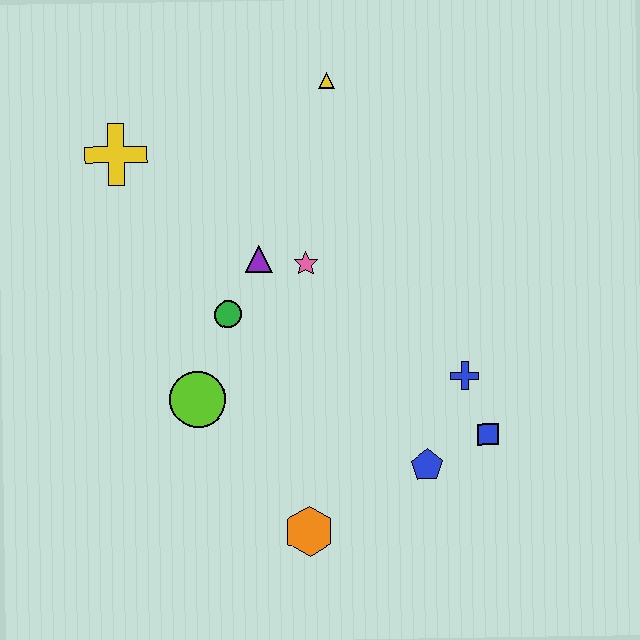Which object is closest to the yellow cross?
The purple triangle is closest to the yellow cross.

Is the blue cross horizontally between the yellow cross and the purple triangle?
No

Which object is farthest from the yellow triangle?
The orange hexagon is farthest from the yellow triangle.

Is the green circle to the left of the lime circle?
No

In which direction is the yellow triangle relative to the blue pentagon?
The yellow triangle is above the blue pentagon.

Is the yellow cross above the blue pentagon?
Yes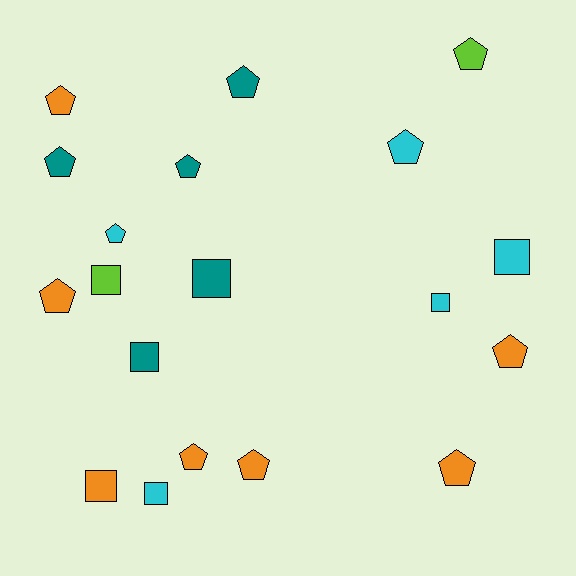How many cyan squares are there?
There are 3 cyan squares.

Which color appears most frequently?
Orange, with 7 objects.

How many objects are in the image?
There are 19 objects.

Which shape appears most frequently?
Pentagon, with 12 objects.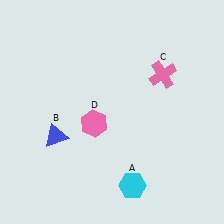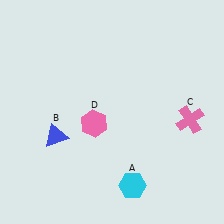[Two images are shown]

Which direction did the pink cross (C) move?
The pink cross (C) moved down.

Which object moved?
The pink cross (C) moved down.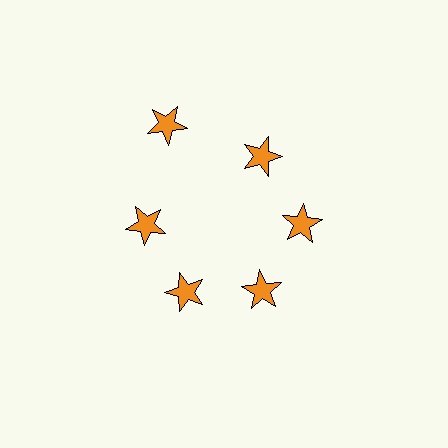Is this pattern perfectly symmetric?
No. The 6 orange stars are arranged in a ring, but one element near the 11 o'clock position is pushed outward from the center, breaking the 6-fold rotational symmetry.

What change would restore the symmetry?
The symmetry would be restored by moving it inward, back onto the ring so that all 6 stars sit at equal angles and equal distance from the center.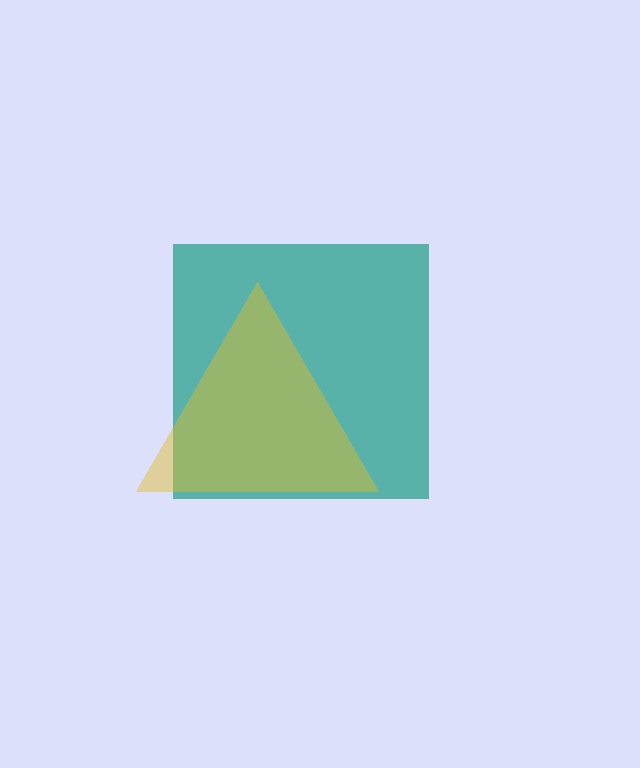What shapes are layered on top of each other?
The layered shapes are: a teal square, a yellow triangle.